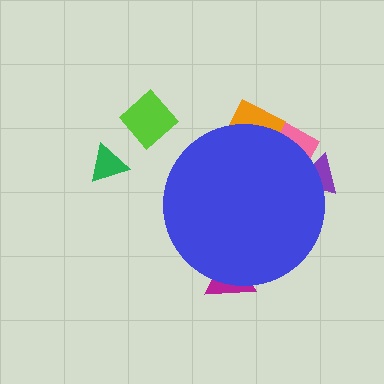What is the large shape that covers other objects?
A blue circle.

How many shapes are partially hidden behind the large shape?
4 shapes are partially hidden.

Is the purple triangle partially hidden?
Yes, the purple triangle is partially hidden behind the blue circle.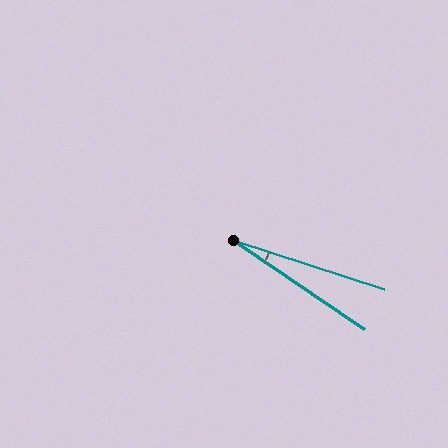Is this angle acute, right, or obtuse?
It is acute.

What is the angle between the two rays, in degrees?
Approximately 16 degrees.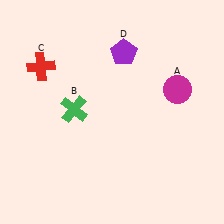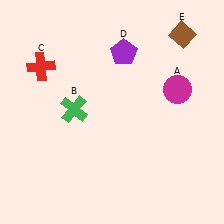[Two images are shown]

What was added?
A brown diamond (E) was added in Image 2.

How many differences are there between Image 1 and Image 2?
There is 1 difference between the two images.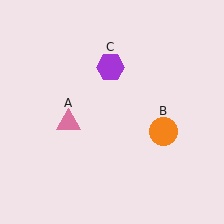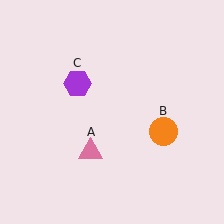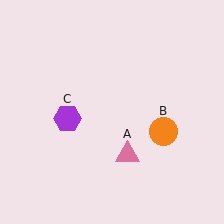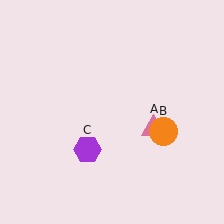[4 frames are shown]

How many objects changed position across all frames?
2 objects changed position: pink triangle (object A), purple hexagon (object C).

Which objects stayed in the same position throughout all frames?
Orange circle (object B) remained stationary.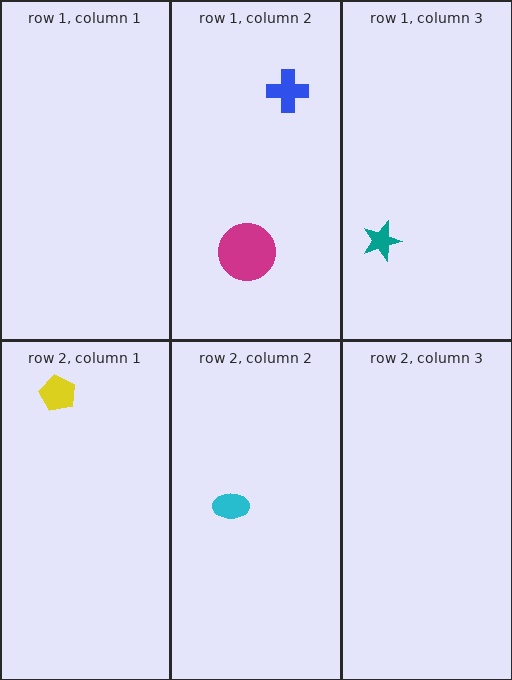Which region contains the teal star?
The row 1, column 3 region.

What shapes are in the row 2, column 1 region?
The yellow pentagon.